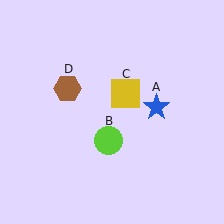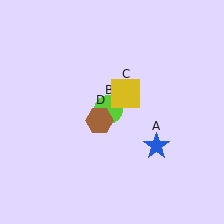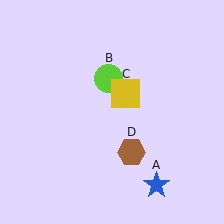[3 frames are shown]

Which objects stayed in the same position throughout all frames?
Yellow square (object C) remained stationary.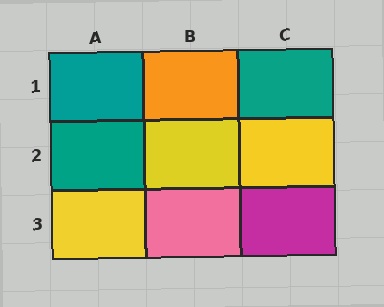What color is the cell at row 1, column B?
Orange.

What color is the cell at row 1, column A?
Teal.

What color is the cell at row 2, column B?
Yellow.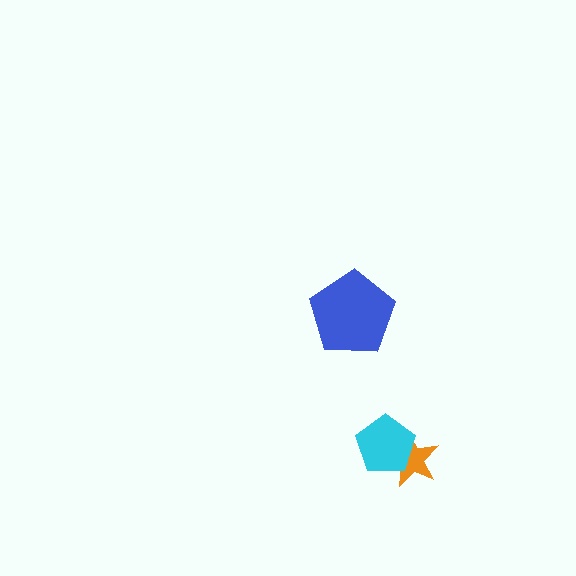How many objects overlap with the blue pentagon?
0 objects overlap with the blue pentagon.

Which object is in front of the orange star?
The cyan pentagon is in front of the orange star.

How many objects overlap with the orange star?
1 object overlaps with the orange star.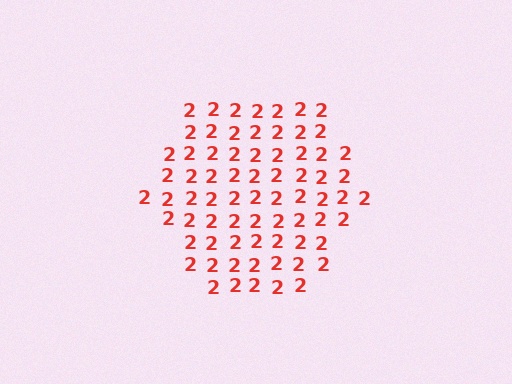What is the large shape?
The large shape is a hexagon.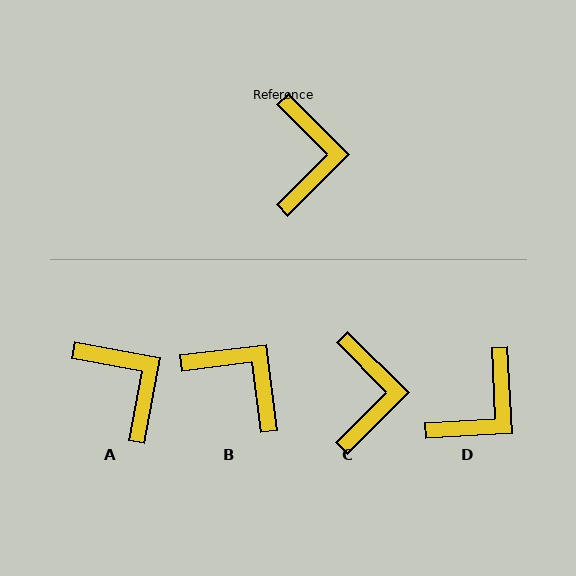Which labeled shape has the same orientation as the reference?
C.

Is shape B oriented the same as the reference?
No, it is off by about 52 degrees.